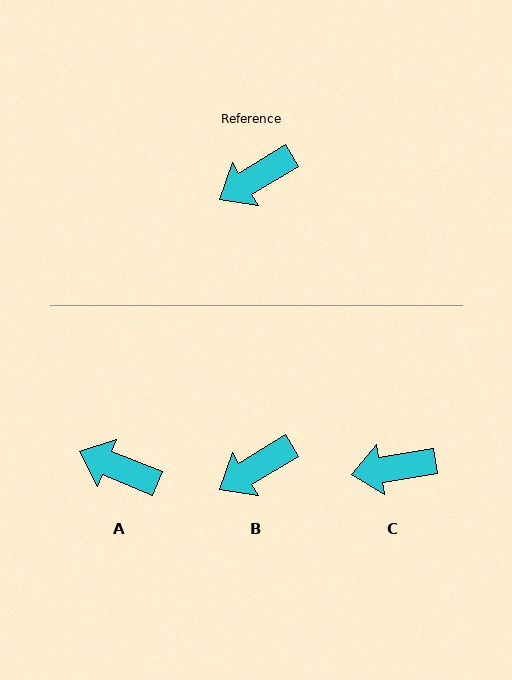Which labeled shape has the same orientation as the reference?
B.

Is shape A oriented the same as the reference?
No, it is off by about 53 degrees.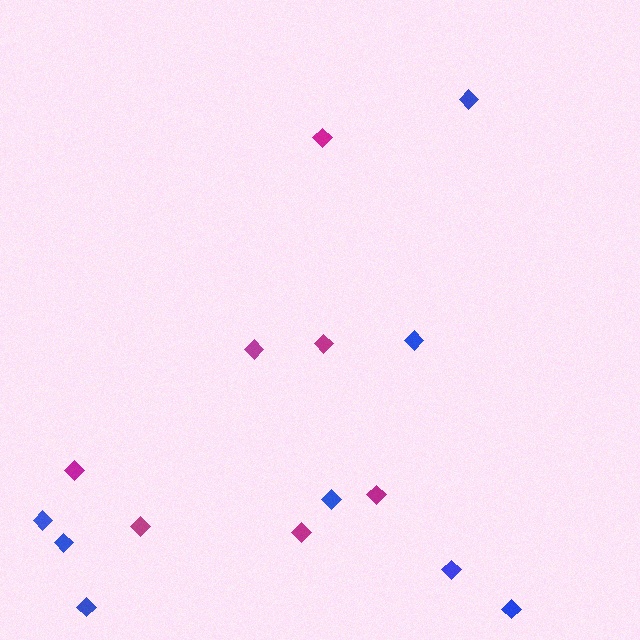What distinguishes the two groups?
There are 2 groups: one group of blue diamonds (8) and one group of magenta diamonds (7).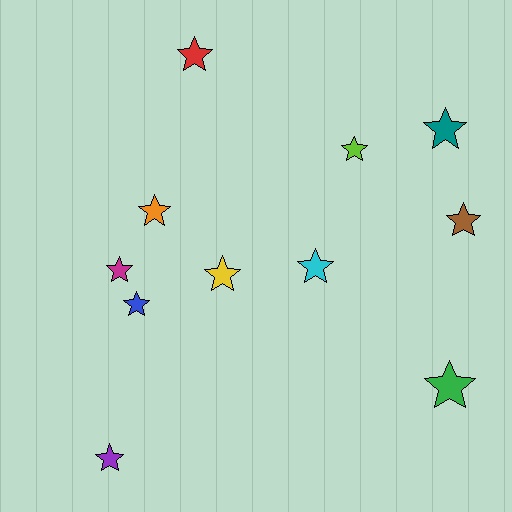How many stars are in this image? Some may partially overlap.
There are 11 stars.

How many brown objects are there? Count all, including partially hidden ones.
There is 1 brown object.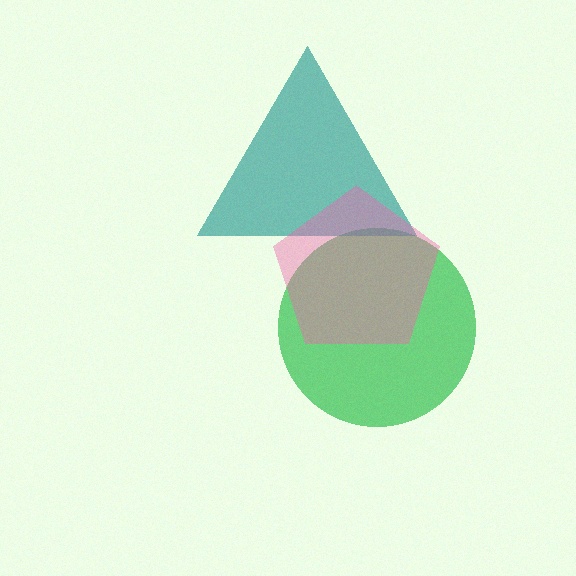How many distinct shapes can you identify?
There are 3 distinct shapes: a green circle, a teal triangle, a pink pentagon.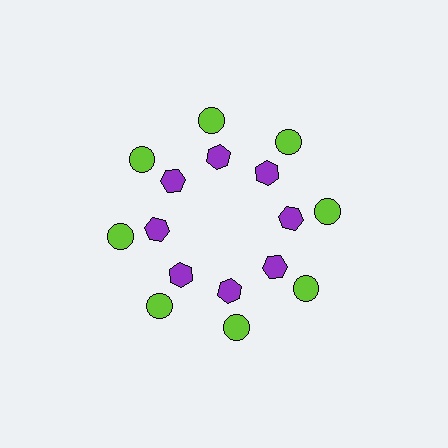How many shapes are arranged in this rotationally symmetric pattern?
There are 16 shapes, arranged in 8 groups of 2.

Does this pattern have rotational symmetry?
Yes, this pattern has 8-fold rotational symmetry. It looks the same after rotating 45 degrees around the center.